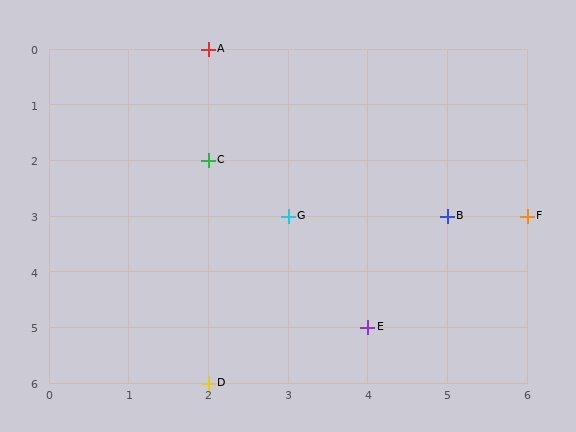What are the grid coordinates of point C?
Point C is at grid coordinates (2, 2).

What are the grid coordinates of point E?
Point E is at grid coordinates (4, 5).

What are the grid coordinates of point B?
Point B is at grid coordinates (5, 3).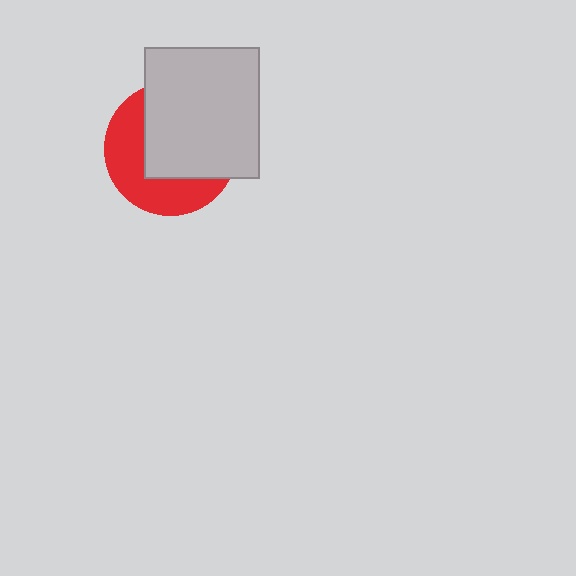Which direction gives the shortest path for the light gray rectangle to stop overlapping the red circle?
Moving toward the upper-right gives the shortest separation.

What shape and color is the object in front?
The object in front is a light gray rectangle.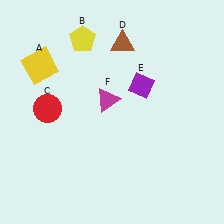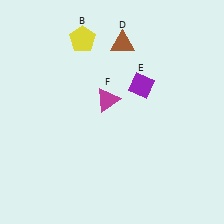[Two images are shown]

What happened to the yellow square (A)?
The yellow square (A) was removed in Image 2. It was in the top-left area of Image 1.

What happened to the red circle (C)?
The red circle (C) was removed in Image 2. It was in the top-left area of Image 1.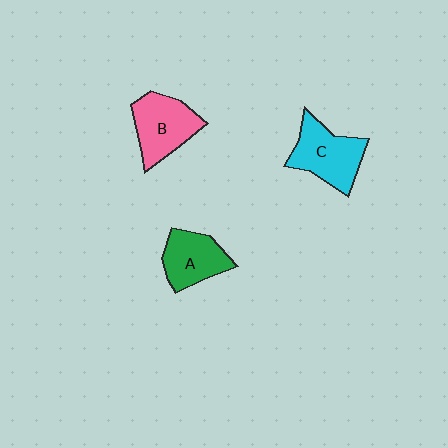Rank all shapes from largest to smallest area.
From largest to smallest: C (cyan), B (pink), A (green).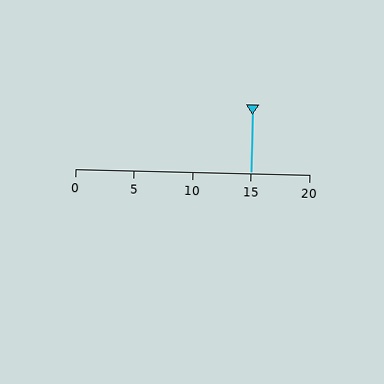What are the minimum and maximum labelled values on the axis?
The axis runs from 0 to 20.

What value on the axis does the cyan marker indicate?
The marker indicates approximately 15.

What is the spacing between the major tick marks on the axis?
The major ticks are spaced 5 apart.